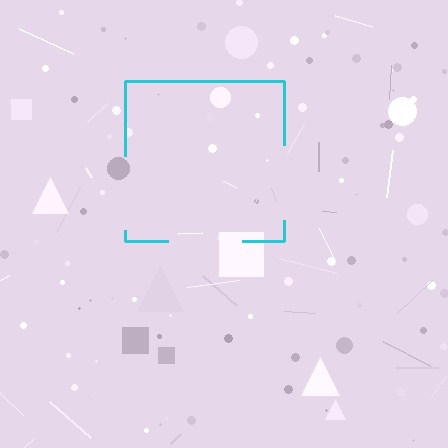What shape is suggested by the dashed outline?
The dashed outline suggests a square.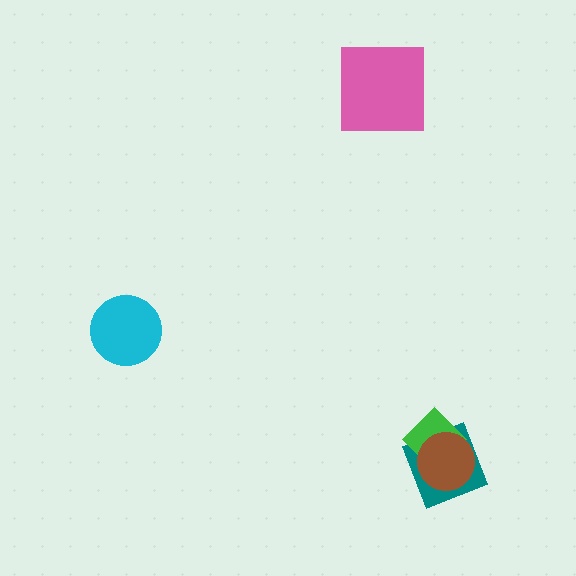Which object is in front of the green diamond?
The brown circle is in front of the green diamond.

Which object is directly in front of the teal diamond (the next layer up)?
The green diamond is directly in front of the teal diamond.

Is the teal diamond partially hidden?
Yes, it is partially covered by another shape.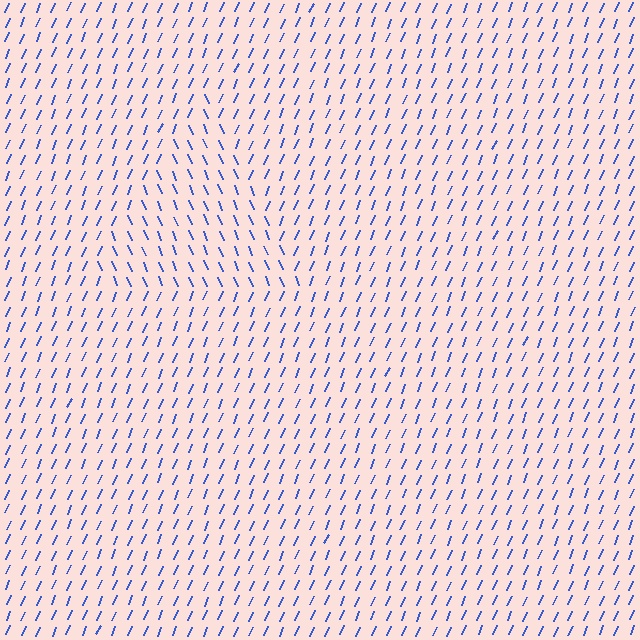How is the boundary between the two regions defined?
The boundary is defined purely by a change in line orientation (approximately 45 degrees difference). All lines are the same color and thickness.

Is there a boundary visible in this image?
Yes, there is a texture boundary formed by a change in line orientation.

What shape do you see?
I see a triangle.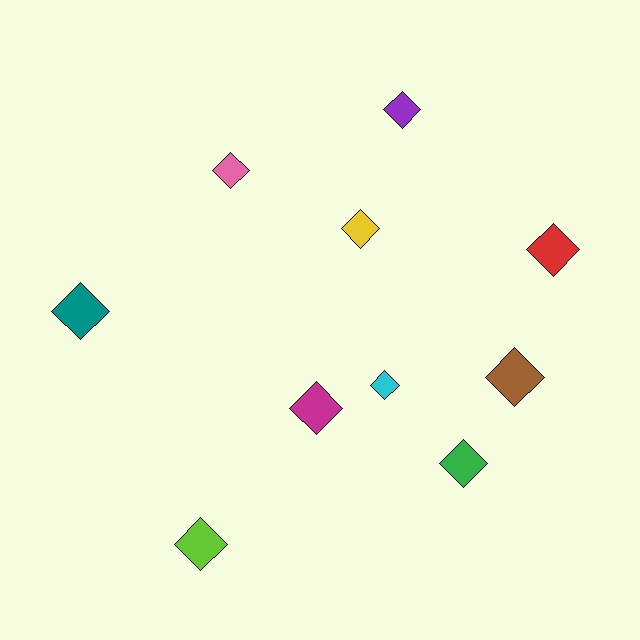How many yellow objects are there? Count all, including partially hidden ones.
There is 1 yellow object.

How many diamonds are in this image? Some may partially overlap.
There are 10 diamonds.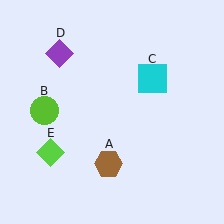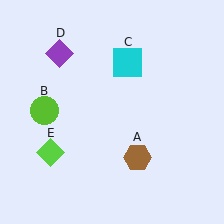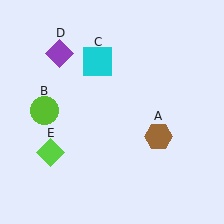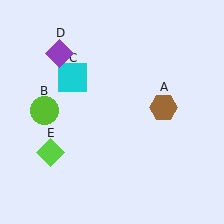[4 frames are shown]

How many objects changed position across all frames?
2 objects changed position: brown hexagon (object A), cyan square (object C).